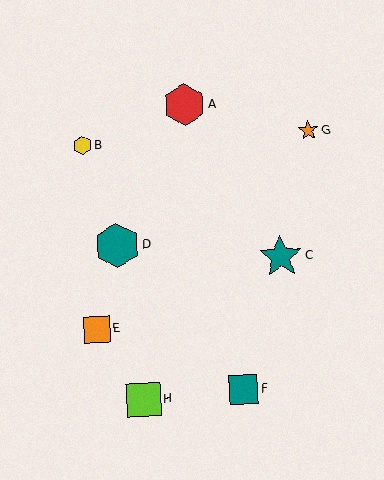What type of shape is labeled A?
Shape A is a red hexagon.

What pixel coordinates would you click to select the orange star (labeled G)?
Click at (308, 130) to select the orange star G.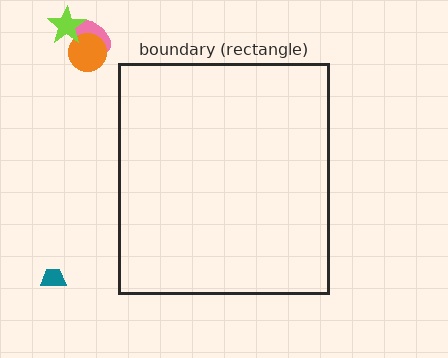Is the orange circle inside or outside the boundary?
Outside.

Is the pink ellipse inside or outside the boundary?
Outside.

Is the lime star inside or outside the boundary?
Outside.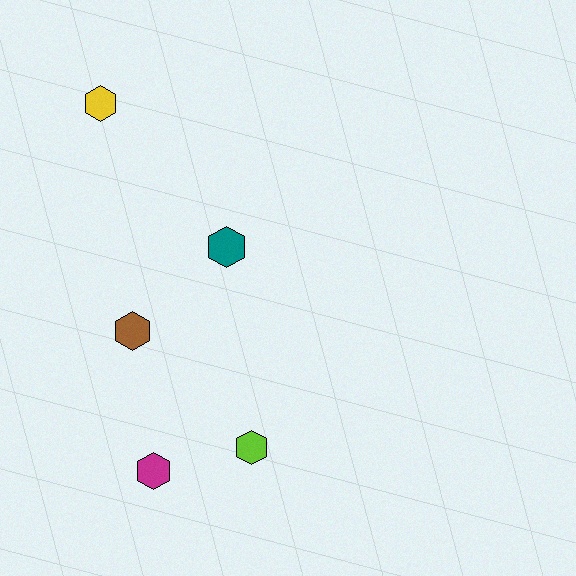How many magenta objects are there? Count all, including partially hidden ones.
There is 1 magenta object.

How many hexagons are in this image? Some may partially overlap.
There are 5 hexagons.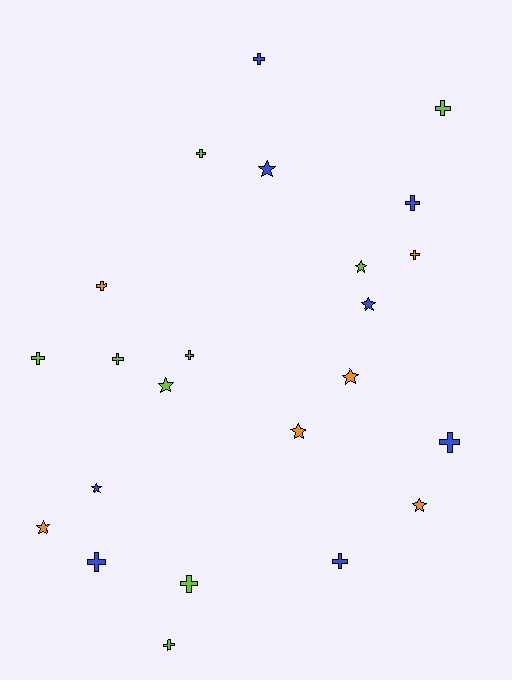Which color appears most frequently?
Lime, with 9 objects.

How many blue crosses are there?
There are 5 blue crosses.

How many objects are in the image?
There are 23 objects.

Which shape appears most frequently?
Cross, with 14 objects.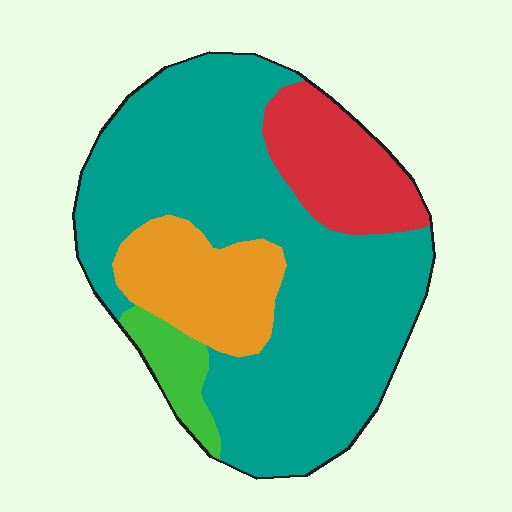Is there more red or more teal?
Teal.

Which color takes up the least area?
Green, at roughly 5%.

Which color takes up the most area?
Teal, at roughly 65%.